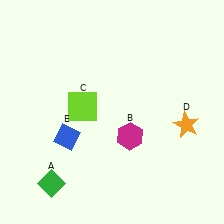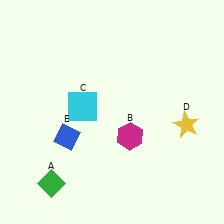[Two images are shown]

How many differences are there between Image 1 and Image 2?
There are 2 differences between the two images.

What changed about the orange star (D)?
In Image 1, D is orange. In Image 2, it changed to yellow.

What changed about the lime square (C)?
In Image 1, C is lime. In Image 2, it changed to cyan.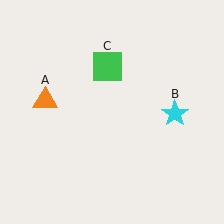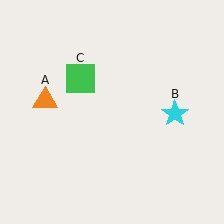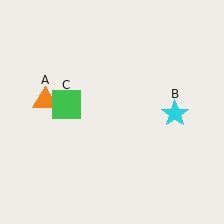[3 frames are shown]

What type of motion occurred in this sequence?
The green square (object C) rotated counterclockwise around the center of the scene.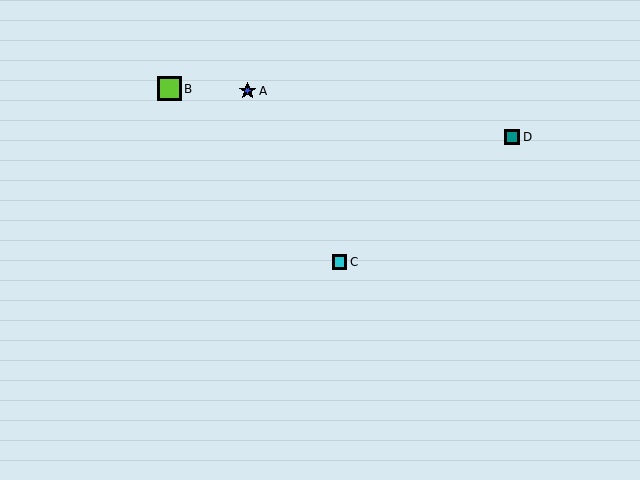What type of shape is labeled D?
Shape D is a teal square.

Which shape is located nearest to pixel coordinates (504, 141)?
The teal square (labeled D) at (512, 137) is nearest to that location.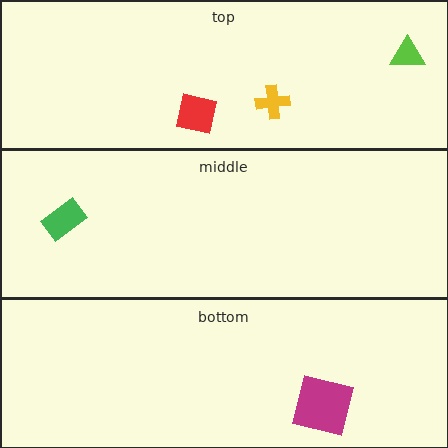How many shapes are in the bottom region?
1.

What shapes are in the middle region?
The green rectangle.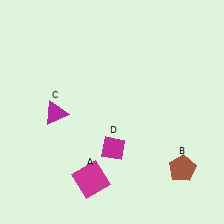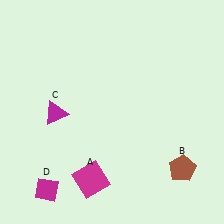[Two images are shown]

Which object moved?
The magenta diamond (D) moved left.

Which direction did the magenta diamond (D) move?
The magenta diamond (D) moved left.